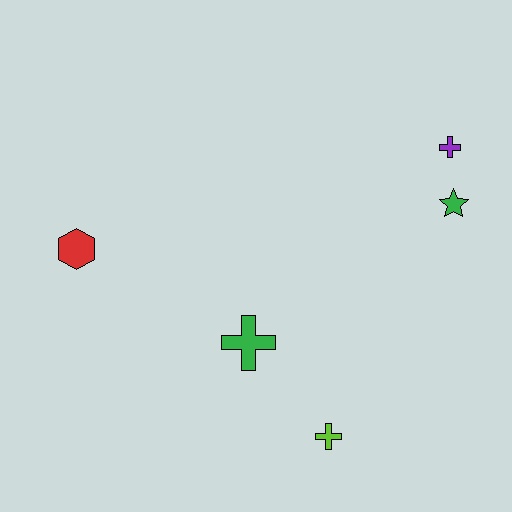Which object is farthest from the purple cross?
The red hexagon is farthest from the purple cross.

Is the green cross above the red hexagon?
No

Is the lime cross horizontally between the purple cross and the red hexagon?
Yes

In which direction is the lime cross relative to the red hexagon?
The lime cross is to the right of the red hexagon.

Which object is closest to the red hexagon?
The green cross is closest to the red hexagon.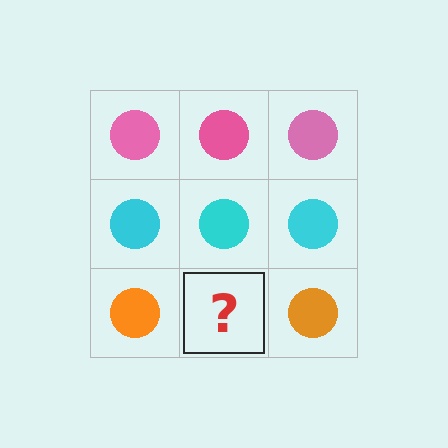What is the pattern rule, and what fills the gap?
The rule is that each row has a consistent color. The gap should be filled with an orange circle.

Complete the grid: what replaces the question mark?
The question mark should be replaced with an orange circle.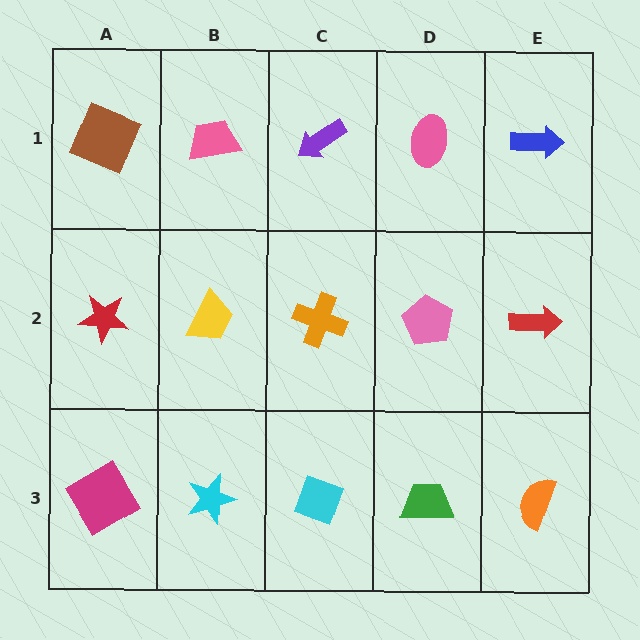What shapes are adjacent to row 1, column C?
An orange cross (row 2, column C), a pink trapezoid (row 1, column B), a pink ellipse (row 1, column D).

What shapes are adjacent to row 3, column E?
A red arrow (row 2, column E), a green trapezoid (row 3, column D).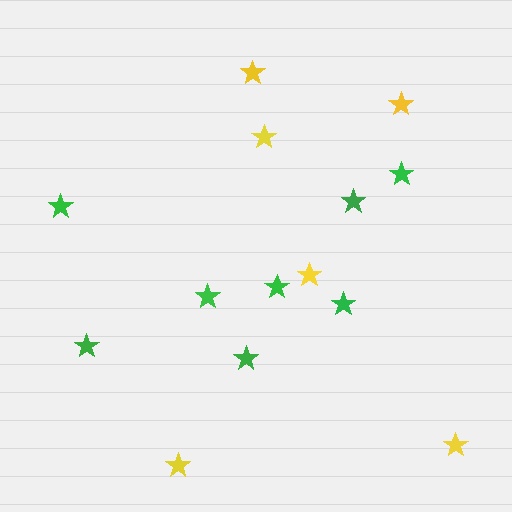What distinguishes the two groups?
There are 2 groups: one group of green stars (8) and one group of yellow stars (6).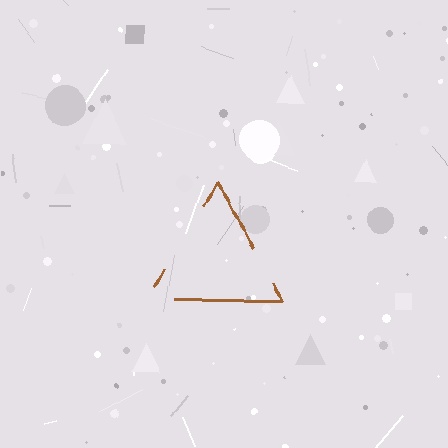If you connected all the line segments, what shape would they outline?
They would outline a triangle.